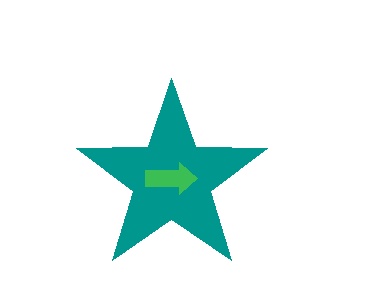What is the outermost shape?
The teal star.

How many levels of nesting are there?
2.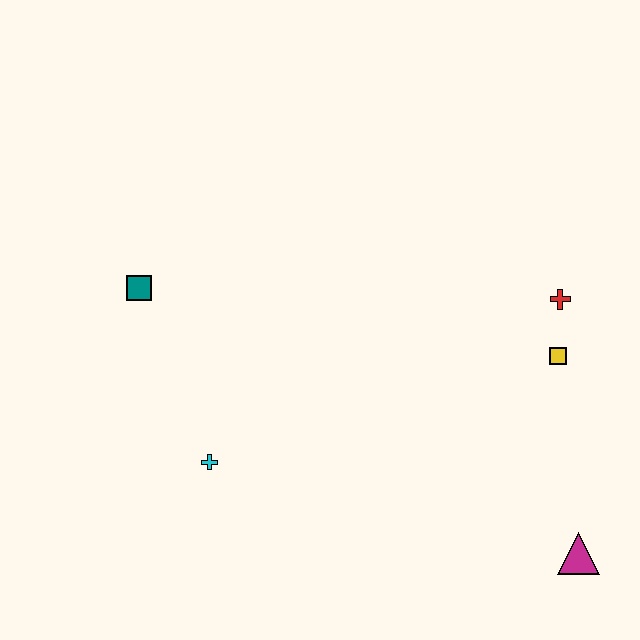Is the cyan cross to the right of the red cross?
No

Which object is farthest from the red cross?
The teal square is farthest from the red cross.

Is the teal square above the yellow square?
Yes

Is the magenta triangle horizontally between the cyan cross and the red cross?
No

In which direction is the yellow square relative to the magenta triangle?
The yellow square is above the magenta triangle.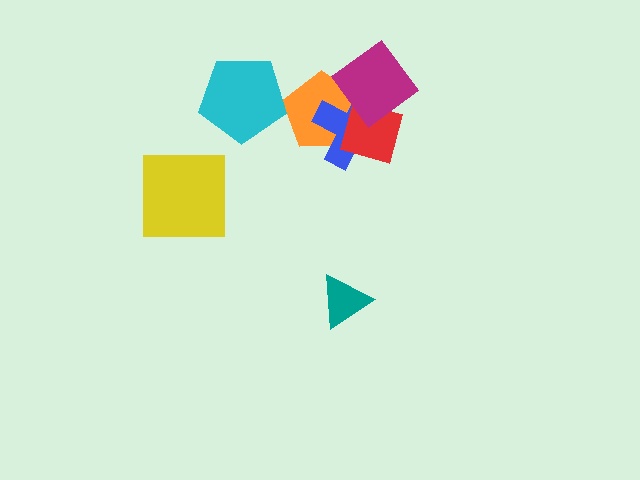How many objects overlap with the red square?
3 objects overlap with the red square.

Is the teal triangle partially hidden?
No, no other shape covers it.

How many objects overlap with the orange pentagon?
3 objects overlap with the orange pentagon.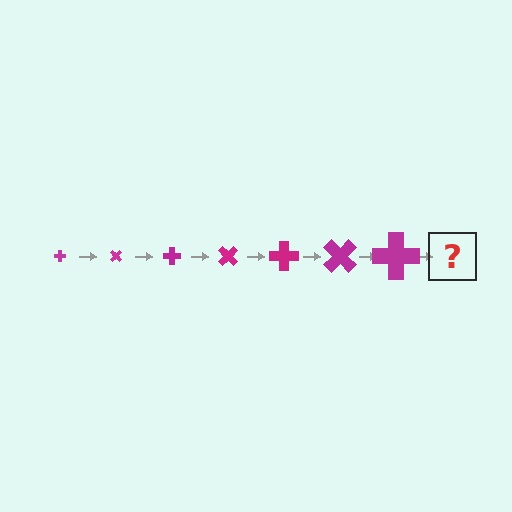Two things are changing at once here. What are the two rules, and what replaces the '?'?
The two rules are that the cross grows larger each step and it rotates 45 degrees each step. The '?' should be a cross, larger than the previous one and rotated 315 degrees from the start.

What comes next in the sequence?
The next element should be a cross, larger than the previous one and rotated 315 degrees from the start.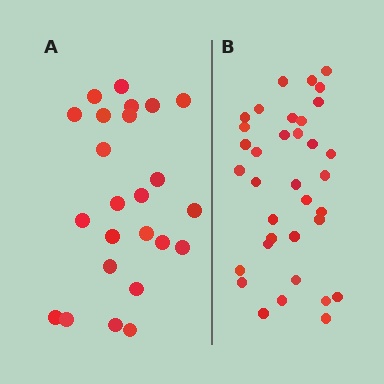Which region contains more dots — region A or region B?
Region B (the right region) has more dots.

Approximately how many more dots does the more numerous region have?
Region B has roughly 12 or so more dots than region A.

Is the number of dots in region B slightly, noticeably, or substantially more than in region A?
Region B has substantially more. The ratio is roughly 1.5 to 1.